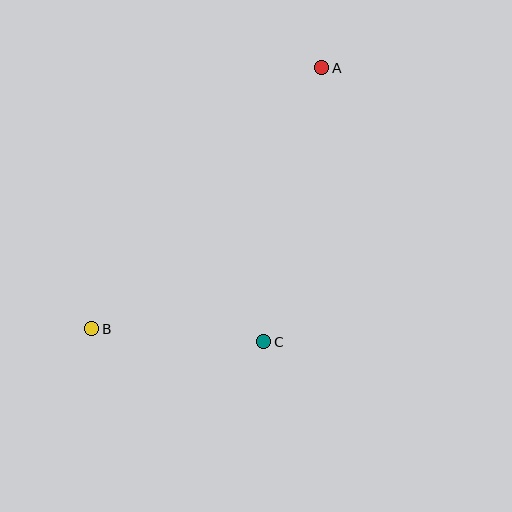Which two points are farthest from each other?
Points A and B are farthest from each other.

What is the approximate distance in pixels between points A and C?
The distance between A and C is approximately 280 pixels.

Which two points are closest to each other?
Points B and C are closest to each other.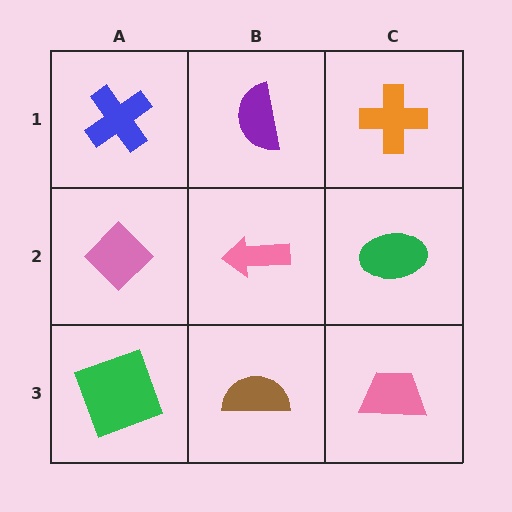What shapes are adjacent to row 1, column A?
A pink diamond (row 2, column A), a purple semicircle (row 1, column B).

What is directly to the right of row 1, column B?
An orange cross.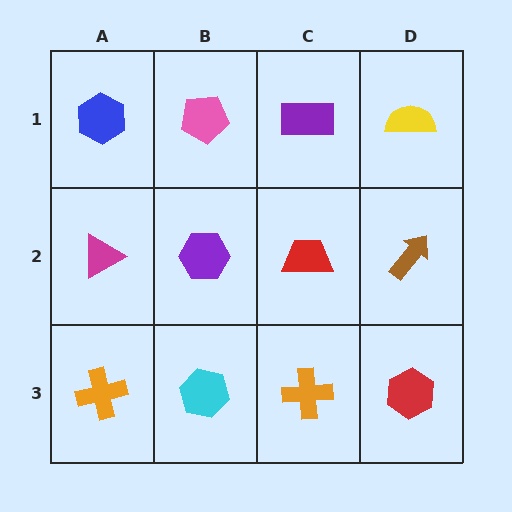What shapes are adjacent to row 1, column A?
A magenta triangle (row 2, column A), a pink pentagon (row 1, column B).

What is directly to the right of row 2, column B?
A red trapezoid.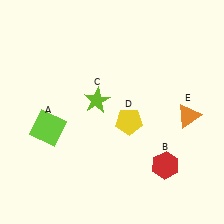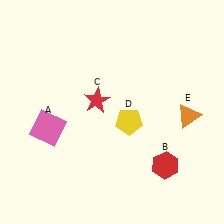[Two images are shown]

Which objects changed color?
A changed from lime to pink. C changed from lime to red.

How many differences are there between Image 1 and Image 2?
There are 2 differences between the two images.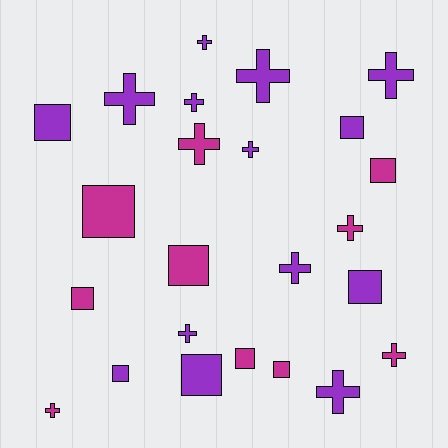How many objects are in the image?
There are 24 objects.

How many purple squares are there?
There are 5 purple squares.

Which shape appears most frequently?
Cross, with 13 objects.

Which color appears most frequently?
Purple, with 14 objects.